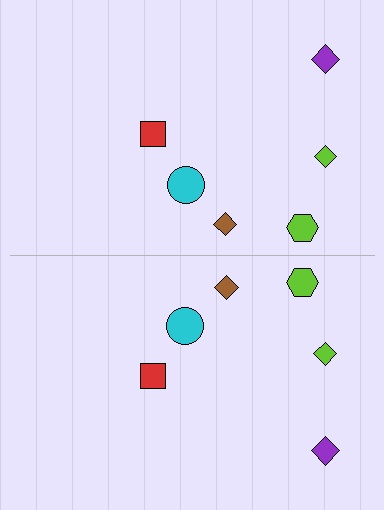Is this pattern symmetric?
Yes, this pattern has bilateral (reflection) symmetry.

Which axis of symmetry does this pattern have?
The pattern has a horizontal axis of symmetry running through the center of the image.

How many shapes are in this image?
There are 12 shapes in this image.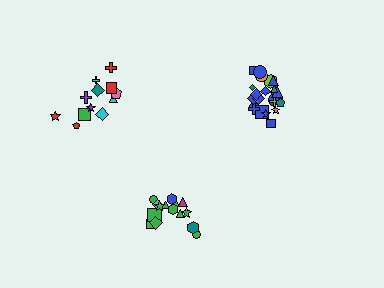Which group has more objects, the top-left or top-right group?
The top-right group.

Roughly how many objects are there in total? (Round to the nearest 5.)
Roughly 50 objects in total.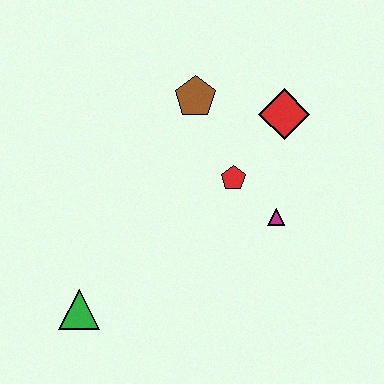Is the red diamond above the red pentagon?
Yes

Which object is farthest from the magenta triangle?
The green triangle is farthest from the magenta triangle.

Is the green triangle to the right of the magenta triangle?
No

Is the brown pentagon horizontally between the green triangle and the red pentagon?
Yes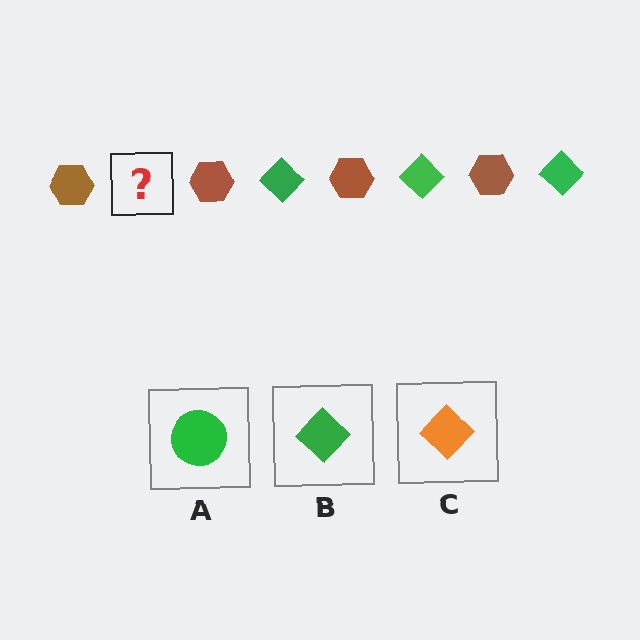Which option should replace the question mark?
Option B.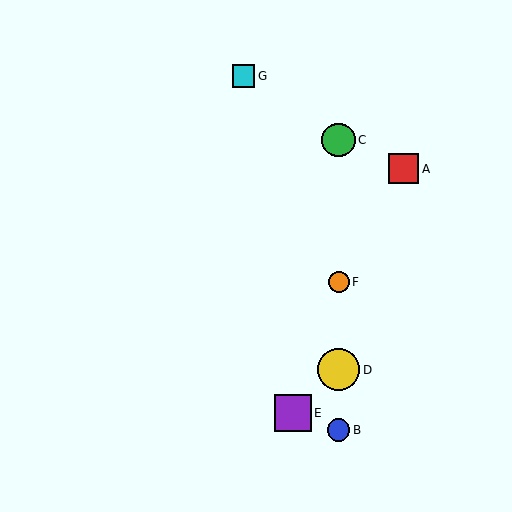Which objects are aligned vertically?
Objects B, C, D, F are aligned vertically.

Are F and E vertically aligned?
No, F is at x≈339 and E is at x≈293.